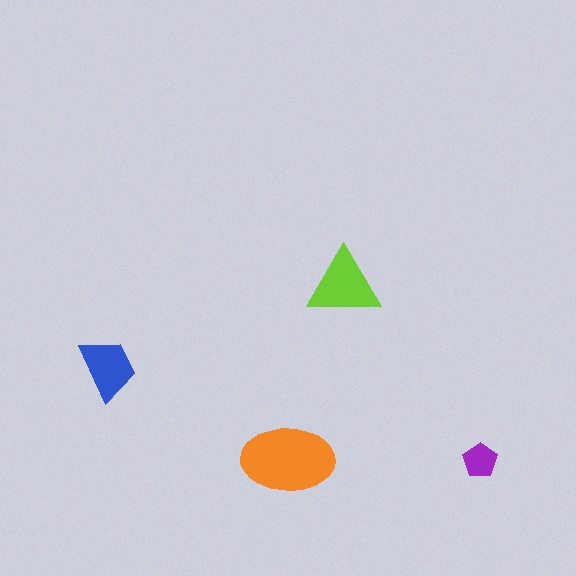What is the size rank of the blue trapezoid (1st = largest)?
3rd.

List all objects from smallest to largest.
The purple pentagon, the blue trapezoid, the lime triangle, the orange ellipse.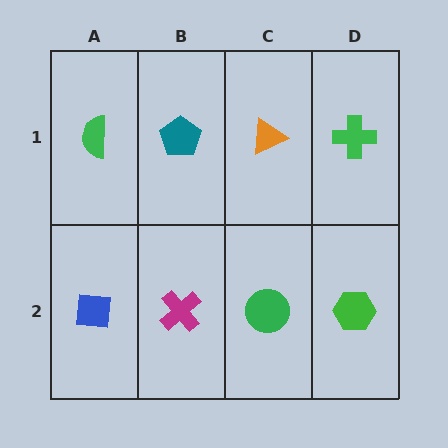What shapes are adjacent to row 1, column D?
A green hexagon (row 2, column D), an orange triangle (row 1, column C).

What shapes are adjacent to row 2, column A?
A green semicircle (row 1, column A), a magenta cross (row 2, column B).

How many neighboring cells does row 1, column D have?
2.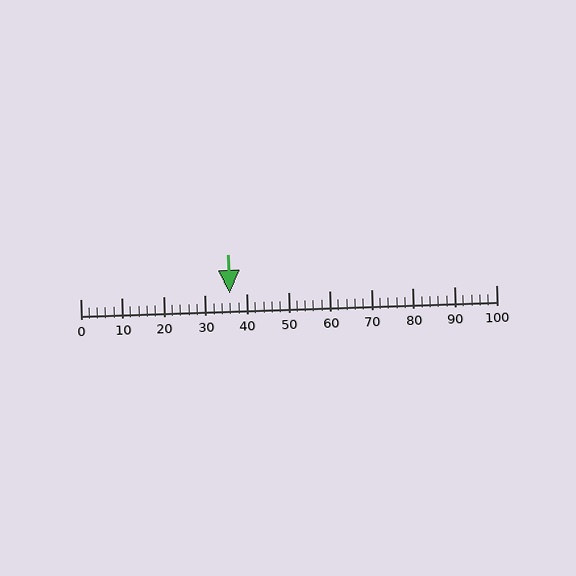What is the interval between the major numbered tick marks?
The major tick marks are spaced 10 units apart.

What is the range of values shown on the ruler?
The ruler shows values from 0 to 100.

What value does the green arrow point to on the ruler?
The green arrow points to approximately 36.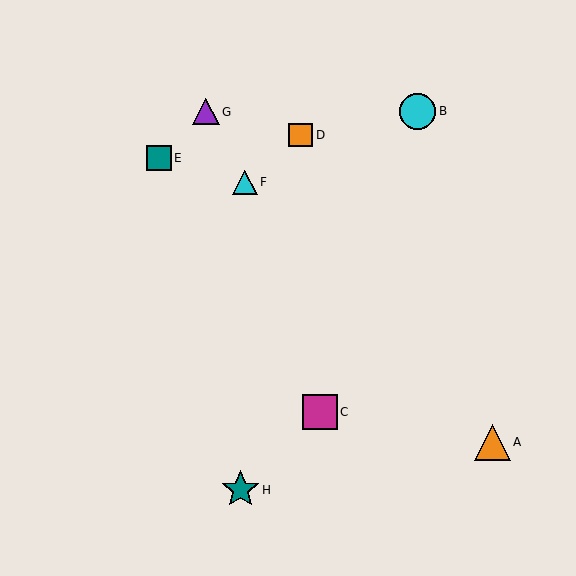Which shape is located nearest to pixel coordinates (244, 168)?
The cyan triangle (labeled F) at (245, 182) is nearest to that location.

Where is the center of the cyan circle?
The center of the cyan circle is at (417, 111).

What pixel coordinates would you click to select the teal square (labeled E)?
Click at (159, 158) to select the teal square E.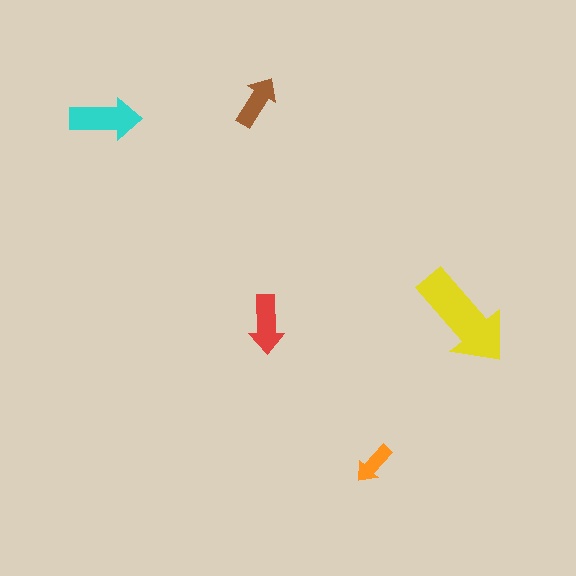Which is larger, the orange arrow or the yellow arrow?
The yellow one.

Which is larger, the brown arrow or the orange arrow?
The brown one.